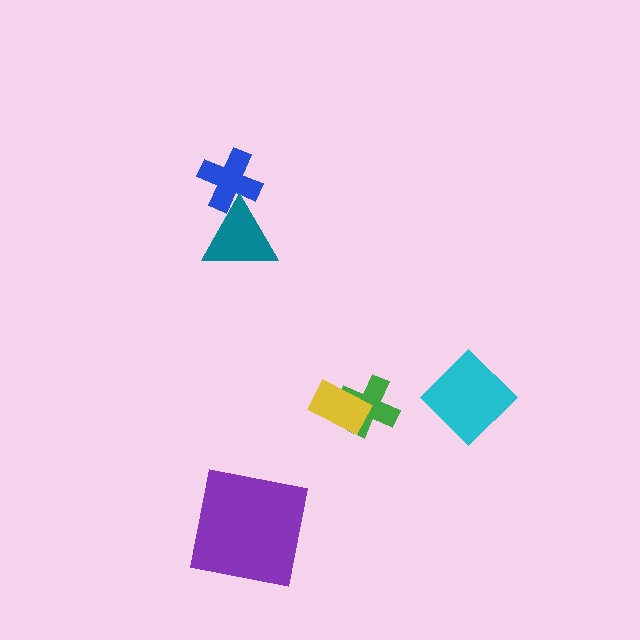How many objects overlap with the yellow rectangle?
1 object overlaps with the yellow rectangle.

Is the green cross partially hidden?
Yes, it is partially covered by another shape.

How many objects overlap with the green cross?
1 object overlaps with the green cross.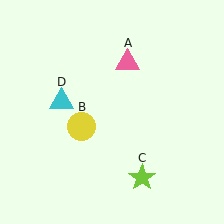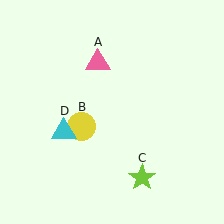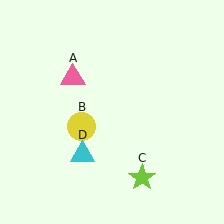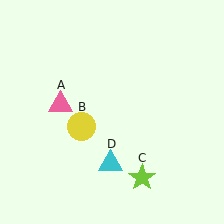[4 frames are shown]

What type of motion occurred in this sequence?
The pink triangle (object A), cyan triangle (object D) rotated counterclockwise around the center of the scene.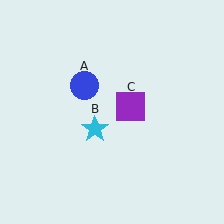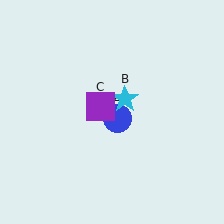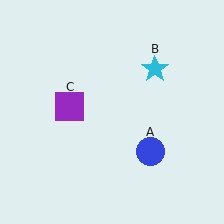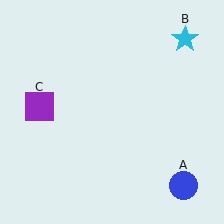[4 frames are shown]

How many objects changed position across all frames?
3 objects changed position: blue circle (object A), cyan star (object B), purple square (object C).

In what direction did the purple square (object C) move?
The purple square (object C) moved left.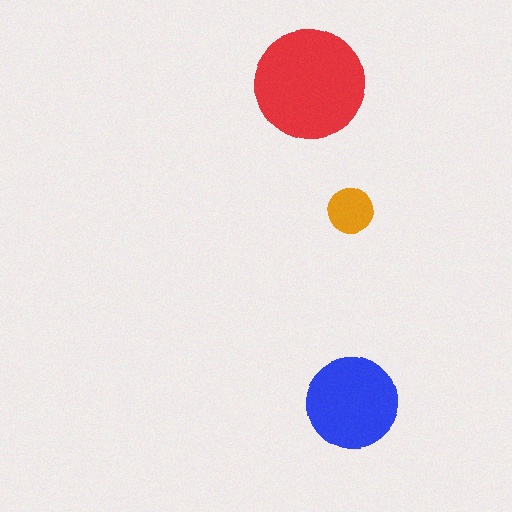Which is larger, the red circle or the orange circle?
The red one.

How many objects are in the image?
There are 3 objects in the image.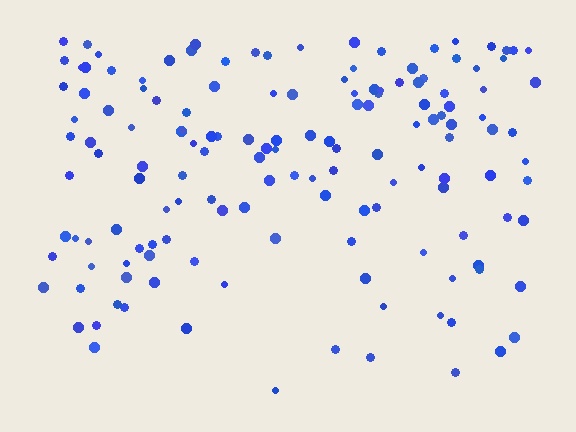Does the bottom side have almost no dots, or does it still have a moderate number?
Still a moderate number, just noticeably fewer than the top.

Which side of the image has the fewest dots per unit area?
The bottom.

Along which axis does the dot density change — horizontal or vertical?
Vertical.